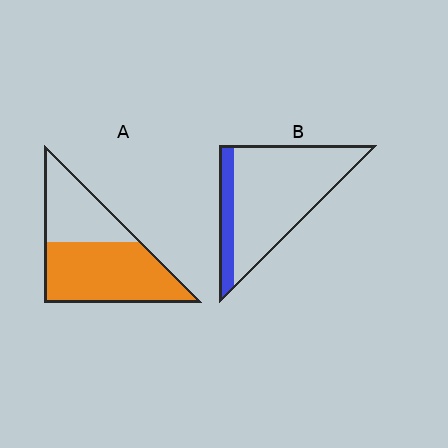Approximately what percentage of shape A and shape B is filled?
A is approximately 60% and B is approximately 20%.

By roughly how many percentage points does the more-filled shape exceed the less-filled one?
By roughly 45 percentage points (A over B).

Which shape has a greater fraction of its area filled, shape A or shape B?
Shape A.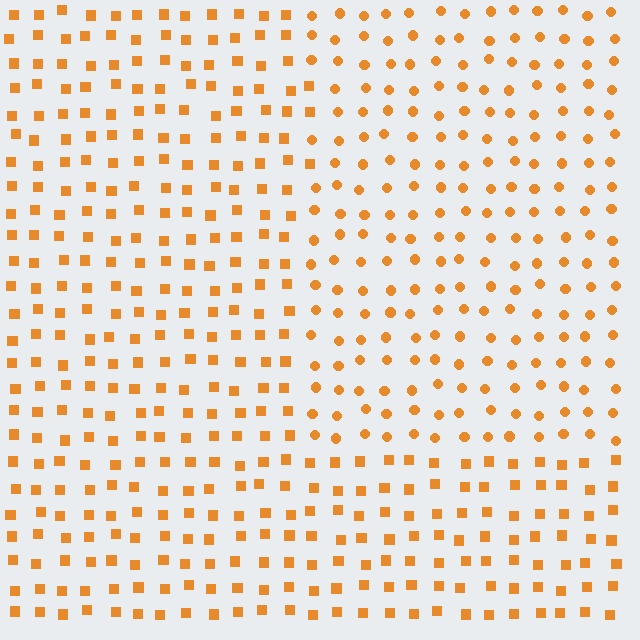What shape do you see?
I see a rectangle.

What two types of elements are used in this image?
The image uses circles inside the rectangle region and squares outside it.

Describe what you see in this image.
The image is filled with small orange elements arranged in a uniform grid. A rectangle-shaped region contains circles, while the surrounding area contains squares. The boundary is defined purely by the change in element shape.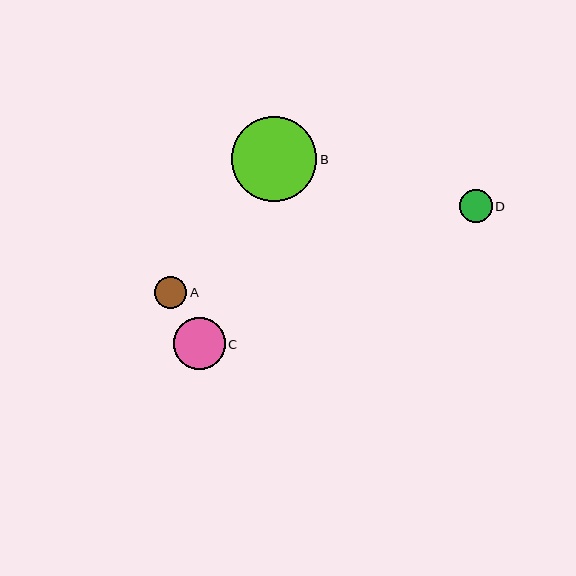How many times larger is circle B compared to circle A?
Circle B is approximately 2.6 times the size of circle A.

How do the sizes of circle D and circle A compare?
Circle D and circle A are approximately the same size.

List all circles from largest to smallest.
From largest to smallest: B, C, D, A.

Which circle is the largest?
Circle B is the largest with a size of approximately 85 pixels.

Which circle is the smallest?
Circle A is the smallest with a size of approximately 32 pixels.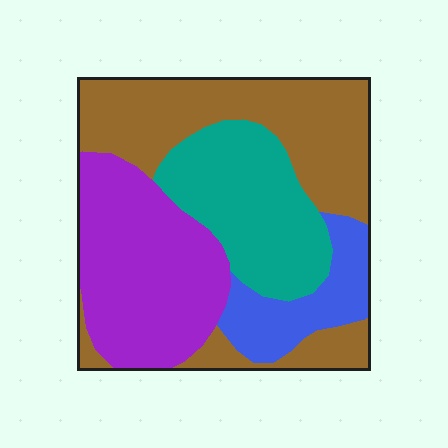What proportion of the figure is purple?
Purple takes up about one quarter (1/4) of the figure.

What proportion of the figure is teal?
Teal takes up about one quarter (1/4) of the figure.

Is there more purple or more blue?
Purple.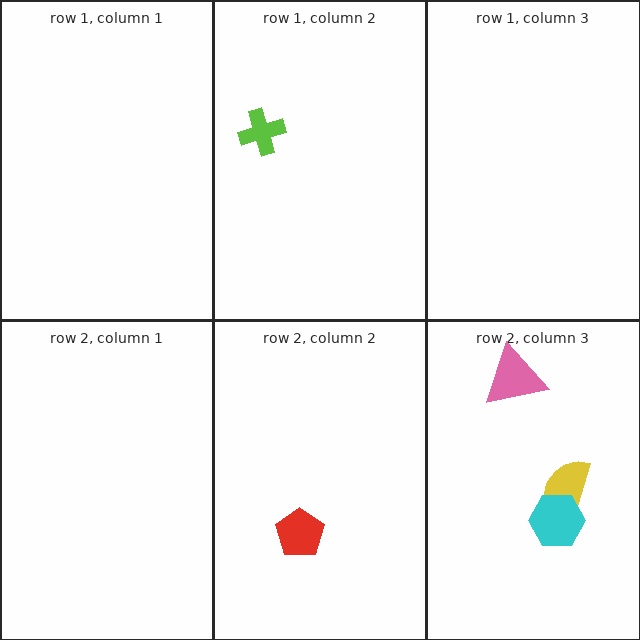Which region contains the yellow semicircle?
The row 2, column 3 region.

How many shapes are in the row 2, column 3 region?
3.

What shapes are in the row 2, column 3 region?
The yellow semicircle, the pink triangle, the cyan hexagon.